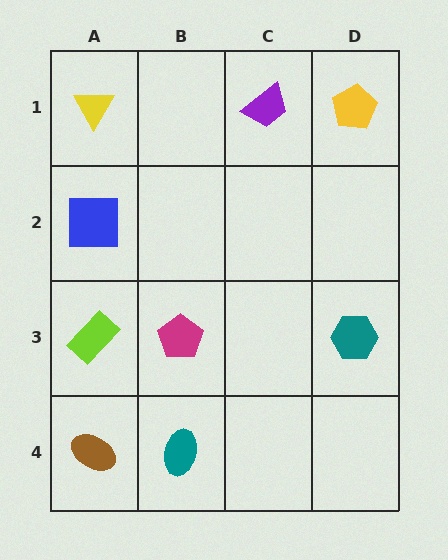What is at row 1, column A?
A yellow triangle.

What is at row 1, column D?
A yellow pentagon.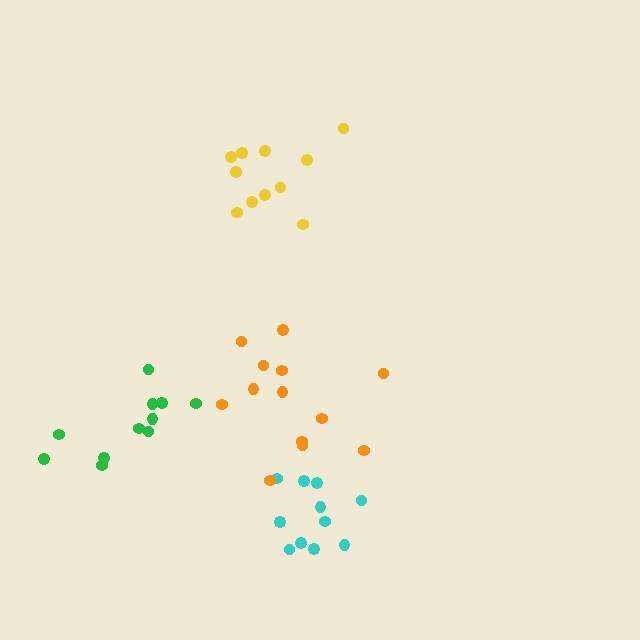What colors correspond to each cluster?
The clusters are colored: green, cyan, yellow, orange.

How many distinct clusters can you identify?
There are 4 distinct clusters.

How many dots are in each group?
Group 1: 11 dots, Group 2: 11 dots, Group 3: 11 dots, Group 4: 13 dots (46 total).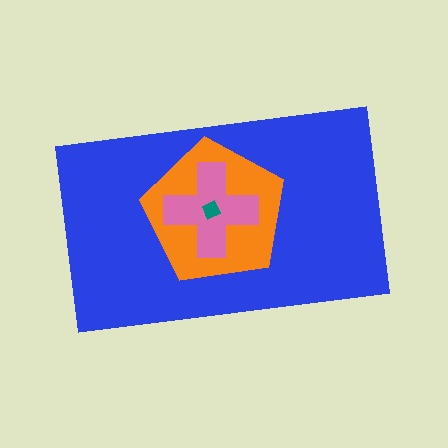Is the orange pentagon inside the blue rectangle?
Yes.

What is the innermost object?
The teal diamond.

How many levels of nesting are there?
4.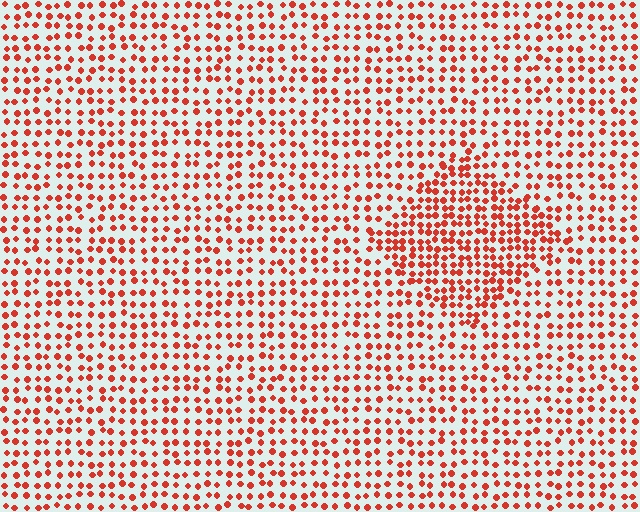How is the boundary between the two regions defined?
The boundary is defined by a change in element density (approximately 1.7x ratio). All elements are the same color, size, and shape.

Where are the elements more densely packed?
The elements are more densely packed inside the diamond boundary.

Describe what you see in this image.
The image contains small red elements arranged at two different densities. A diamond-shaped region is visible where the elements are more densely packed than the surrounding area.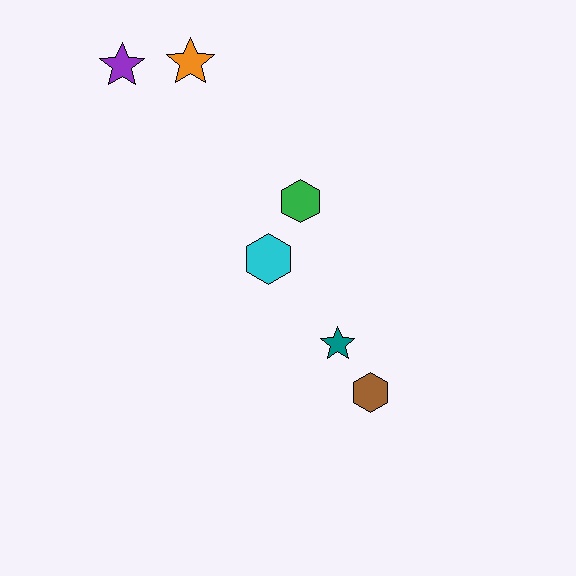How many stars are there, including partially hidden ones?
There are 3 stars.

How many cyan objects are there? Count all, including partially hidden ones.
There is 1 cyan object.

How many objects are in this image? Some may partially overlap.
There are 6 objects.